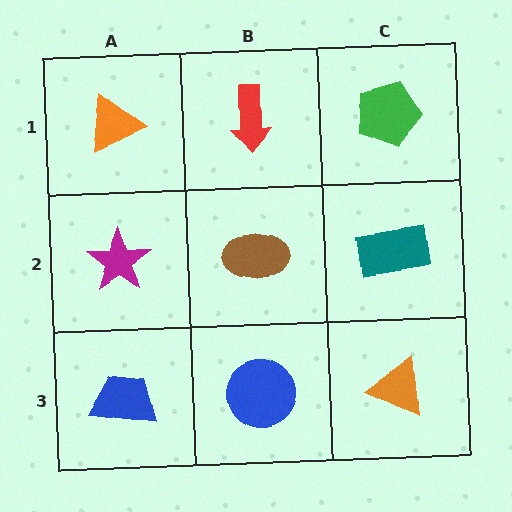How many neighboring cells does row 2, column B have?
4.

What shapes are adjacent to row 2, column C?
A green pentagon (row 1, column C), an orange triangle (row 3, column C), a brown ellipse (row 2, column B).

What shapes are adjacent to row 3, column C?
A teal rectangle (row 2, column C), a blue circle (row 3, column B).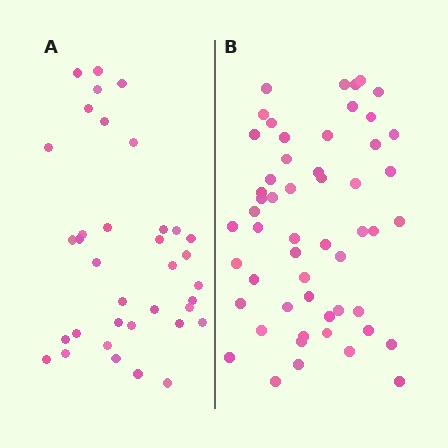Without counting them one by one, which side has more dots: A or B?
Region B (the right region) has more dots.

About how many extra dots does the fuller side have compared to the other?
Region B has approximately 20 more dots than region A.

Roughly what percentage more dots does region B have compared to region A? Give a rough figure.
About 50% more.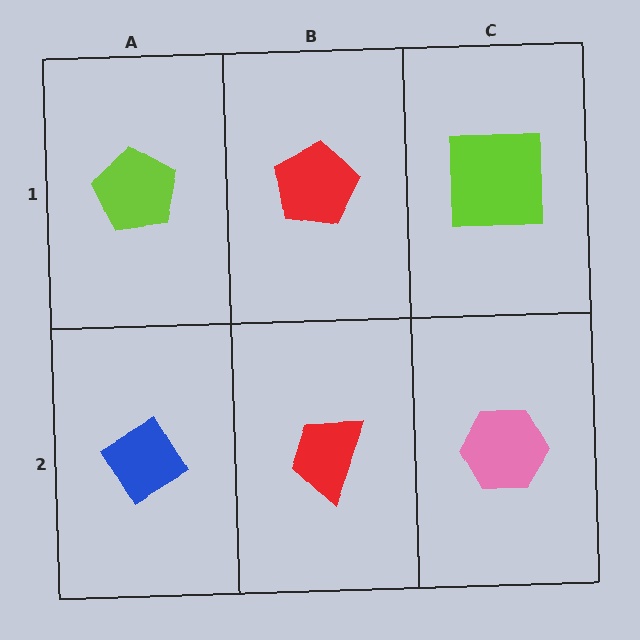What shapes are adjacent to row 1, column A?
A blue diamond (row 2, column A), a red pentagon (row 1, column B).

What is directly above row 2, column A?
A lime pentagon.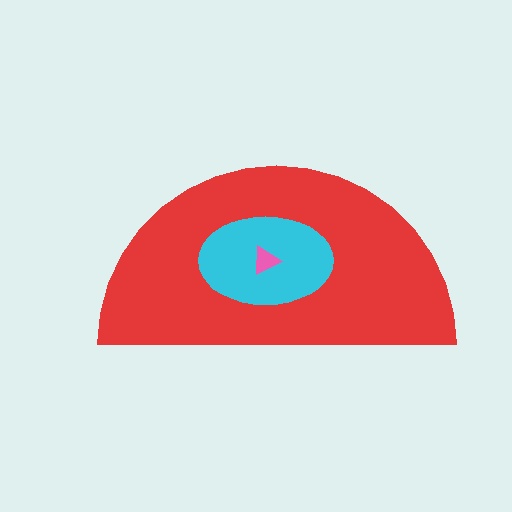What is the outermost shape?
The red semicircle.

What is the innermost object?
The pink triangle.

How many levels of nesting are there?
3.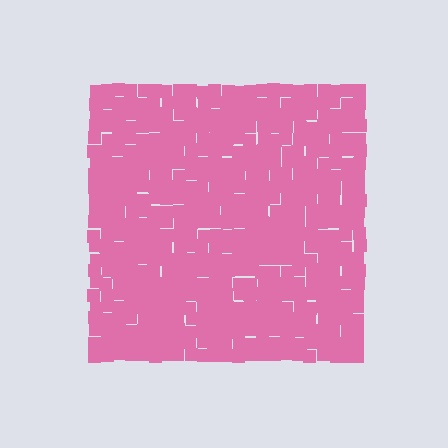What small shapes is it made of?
It is made of small squares.